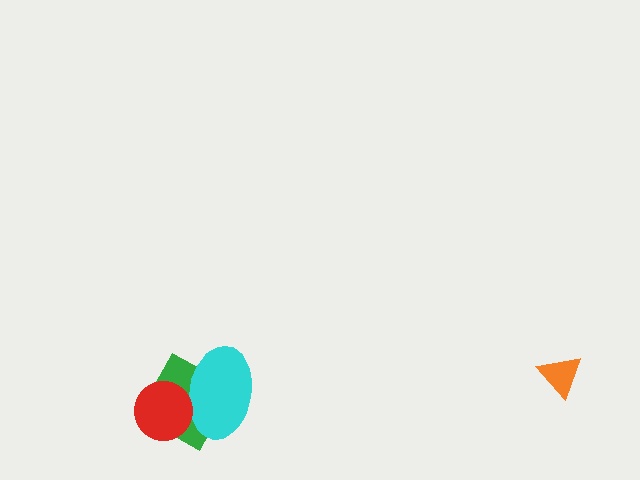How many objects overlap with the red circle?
2 objects overlap with the red circle.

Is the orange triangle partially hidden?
No, no other shape covers it.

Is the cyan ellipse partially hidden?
Yes, it is partially covered by another shape.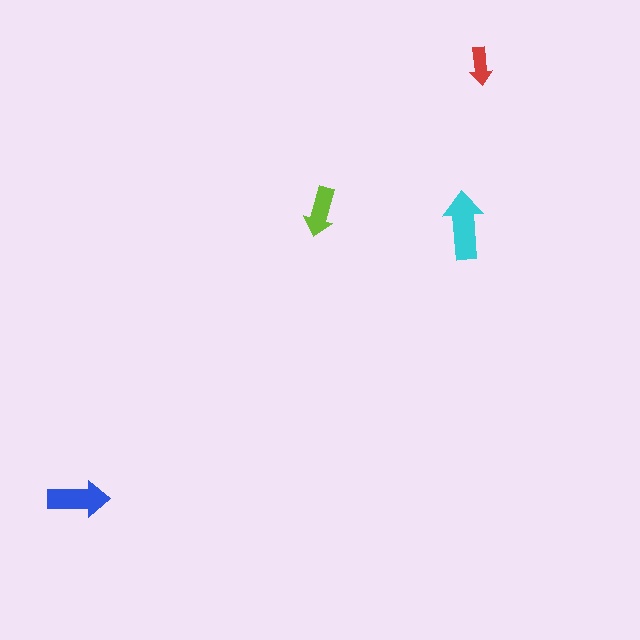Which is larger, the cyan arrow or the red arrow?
The cyan one.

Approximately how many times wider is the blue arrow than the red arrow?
About 1.5 times wider.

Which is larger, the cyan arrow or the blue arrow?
The cyan one.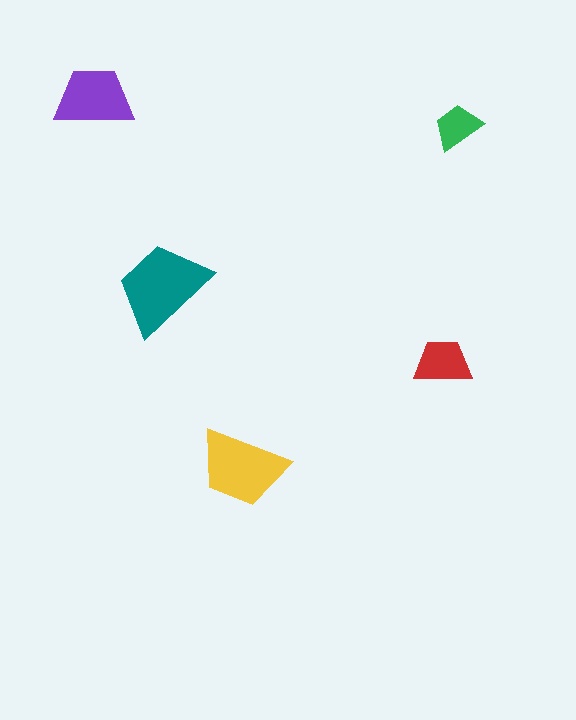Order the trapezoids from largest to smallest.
the teal one, the yellow one, the purple one, the red one, the green one.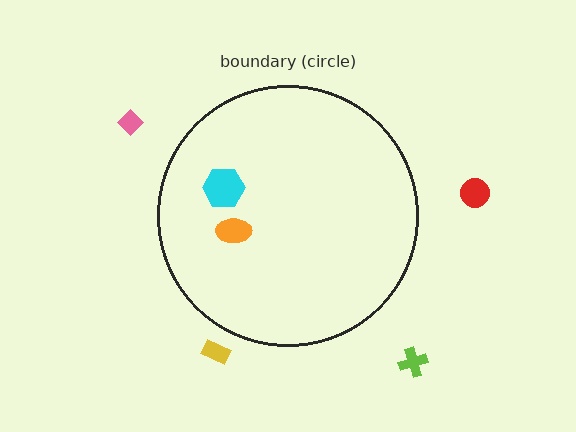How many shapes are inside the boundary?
2 inside, 4 outside.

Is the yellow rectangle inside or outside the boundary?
Outside.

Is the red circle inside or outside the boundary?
Outside.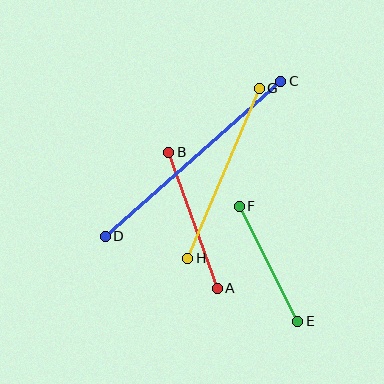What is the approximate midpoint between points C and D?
The midpoint is at approximately (193, 159) pixels.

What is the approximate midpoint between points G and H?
The midpoint is at approximately (224, 173) pixels.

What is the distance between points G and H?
The distance is approximately 184 pixels.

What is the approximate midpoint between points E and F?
The midpoint is at approximately (269, 264) pixels.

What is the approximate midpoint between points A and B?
The midpoint is at approximately (193, 220) pixels.